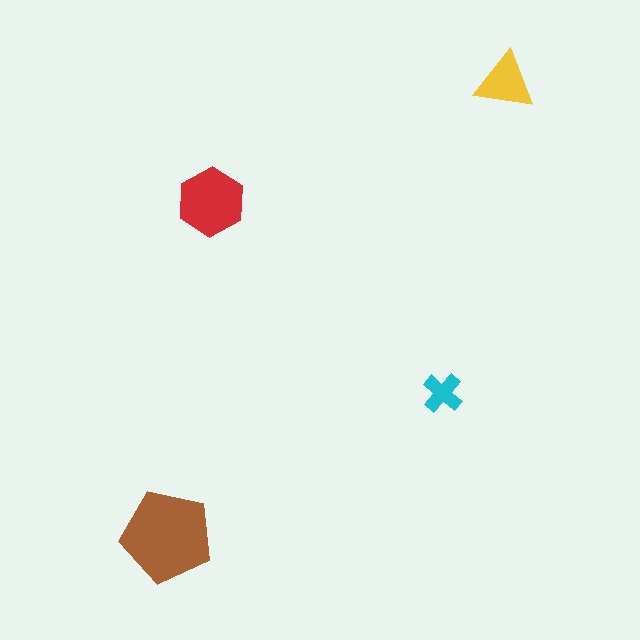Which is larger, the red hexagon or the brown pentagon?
The brown pentagon.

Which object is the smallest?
The cyan cross.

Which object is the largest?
The brown pentagon.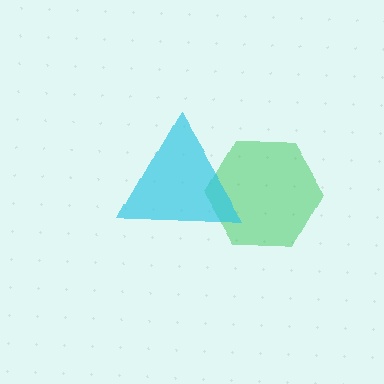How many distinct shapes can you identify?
There are 2 distinct shapes: a green hexagon, a cyan triangle.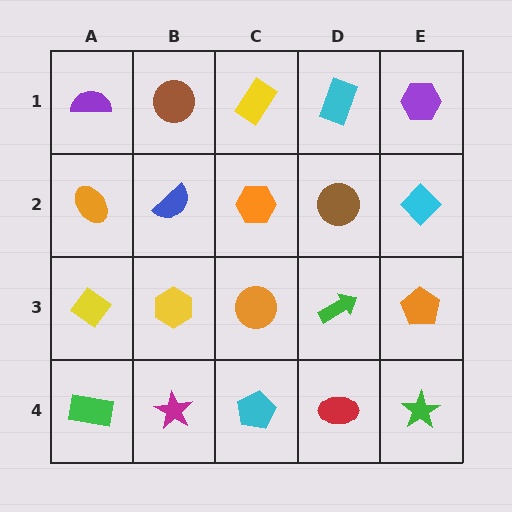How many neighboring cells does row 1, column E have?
2.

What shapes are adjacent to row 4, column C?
An orange circle (row 3, column C), a magenta star (row 4, column B), a red ellipse (row 4, column D).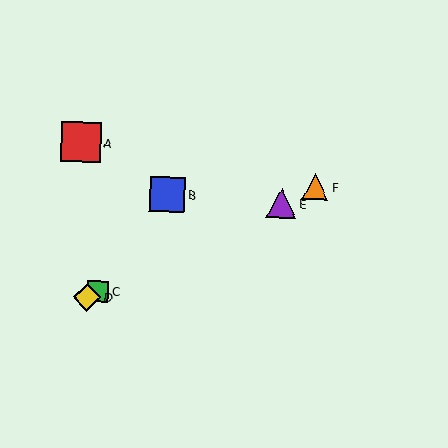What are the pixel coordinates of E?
Object E is at (281, 203).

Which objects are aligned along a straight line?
Objects C, D, E, F are aligned along a straight line.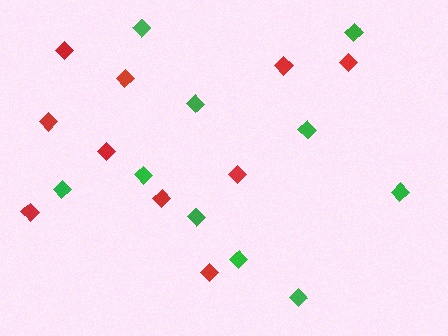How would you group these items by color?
There are 2 groups: one group of red diamonds (10) and one group of green diamonds (10).